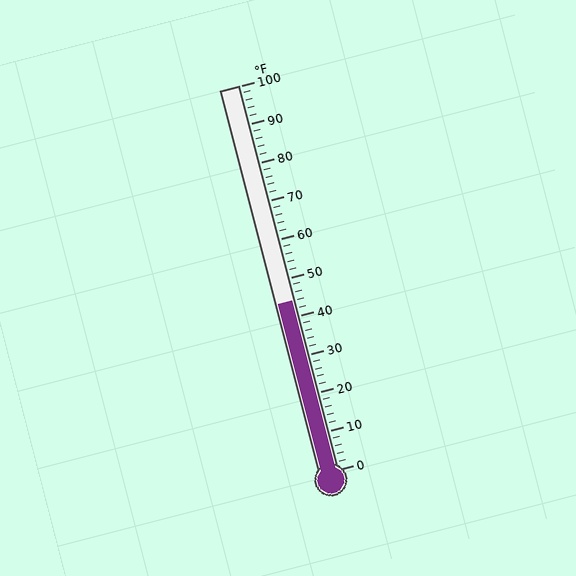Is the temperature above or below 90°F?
The temperature is below 90°F.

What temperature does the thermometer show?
The thermometer shows approximately 44°F.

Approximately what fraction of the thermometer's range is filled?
The thermometer is filled to approximately 45% of its range.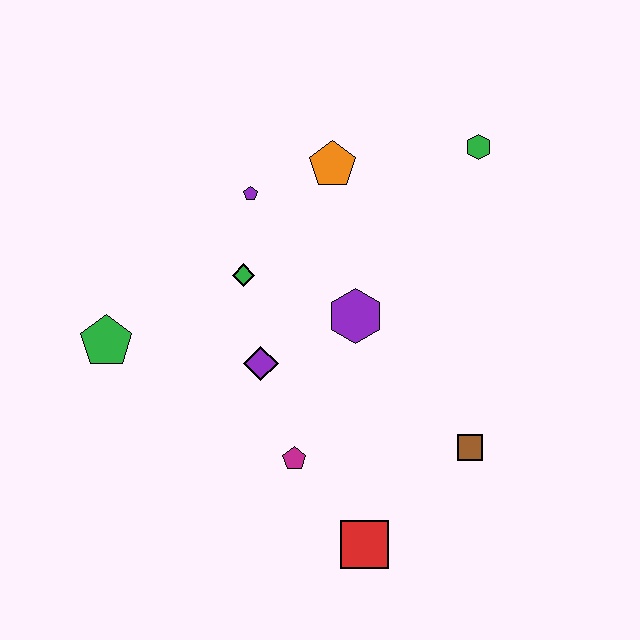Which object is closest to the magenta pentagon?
The purple diamond is closest to the magenta pentagon.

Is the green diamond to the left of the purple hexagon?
Yes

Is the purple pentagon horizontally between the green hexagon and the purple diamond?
No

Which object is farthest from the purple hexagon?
The green pentagon is farthest from the purple hexagon.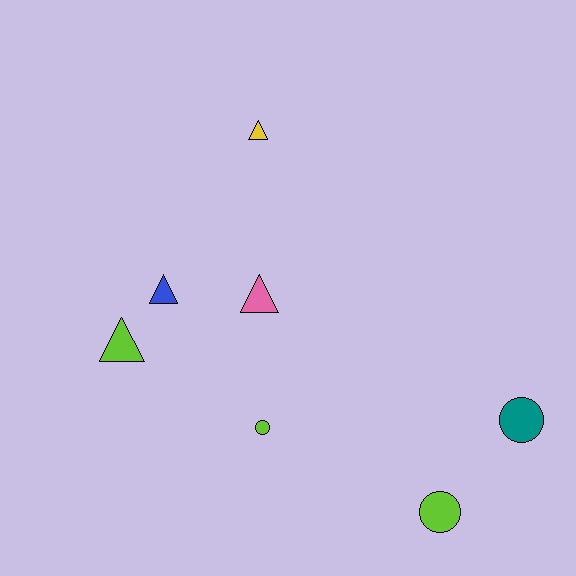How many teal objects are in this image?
There is 1 teal object.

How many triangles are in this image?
There are 4 triangles.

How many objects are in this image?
There are 7 objects.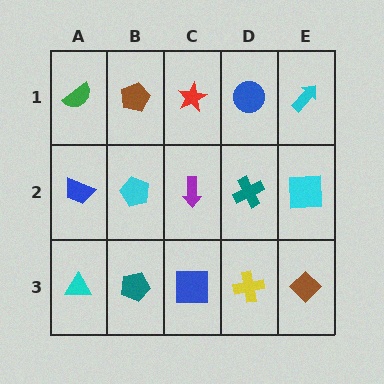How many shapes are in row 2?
5 shapes.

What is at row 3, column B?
A teal pentagon.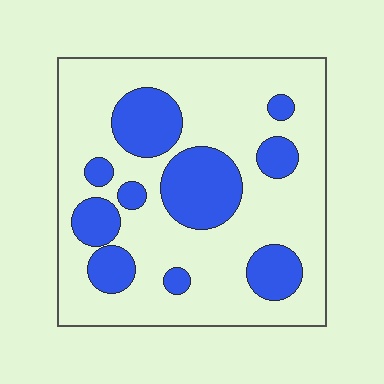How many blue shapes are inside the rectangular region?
10.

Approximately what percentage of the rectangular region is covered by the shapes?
Approximately 25%.